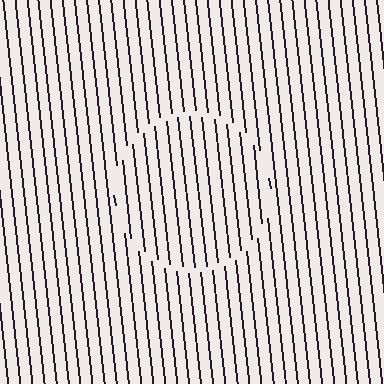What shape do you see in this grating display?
An illusory circle. The interior of the shape contains the same grating, shifted by half a period — the contour is defined by the phase discontinuity where line-ends from the inner and outer gratings abut.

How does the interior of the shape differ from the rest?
The interior of the shape contains the same grating, shifted by half a period — the contour is defined by the phase discontinuity where line-ends from the inner and outer gratings abut.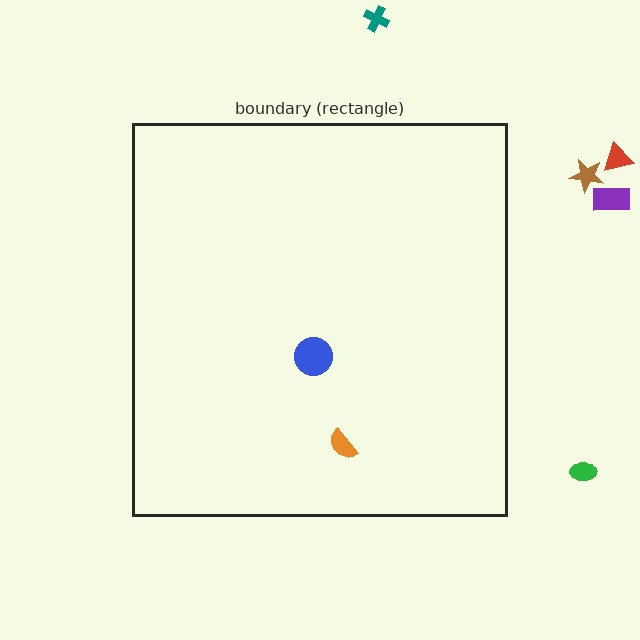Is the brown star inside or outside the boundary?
Outside.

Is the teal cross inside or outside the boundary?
Outside.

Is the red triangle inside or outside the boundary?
Outside.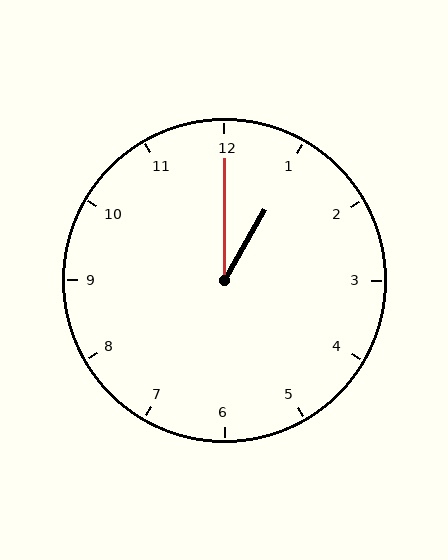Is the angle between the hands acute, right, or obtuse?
It is acute.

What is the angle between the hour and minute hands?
Approximately 30 degrees.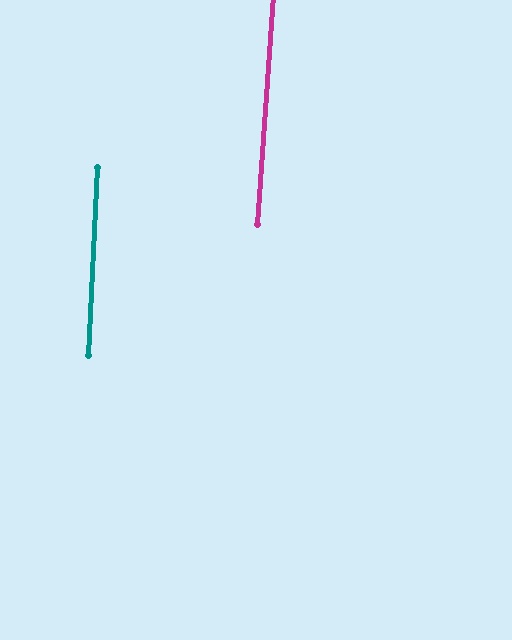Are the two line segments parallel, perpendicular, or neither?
Parallel — their directions differ by only 1.4°.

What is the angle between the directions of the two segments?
Approximately 1 degree.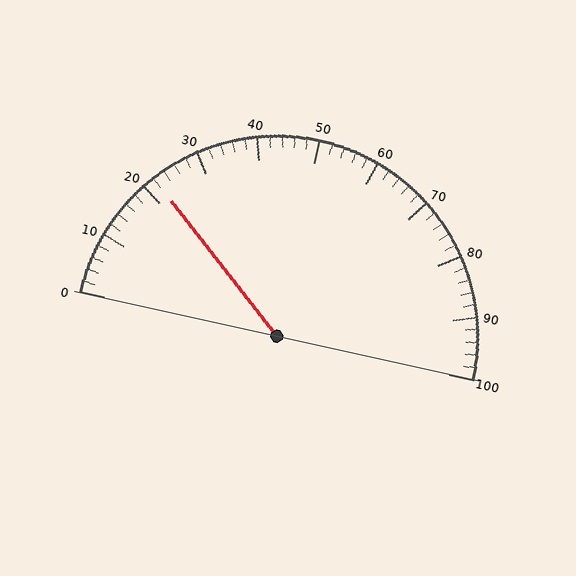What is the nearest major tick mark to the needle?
The nearest major tick mark is 20.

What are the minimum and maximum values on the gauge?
The gauge ranges from 0 to 100.